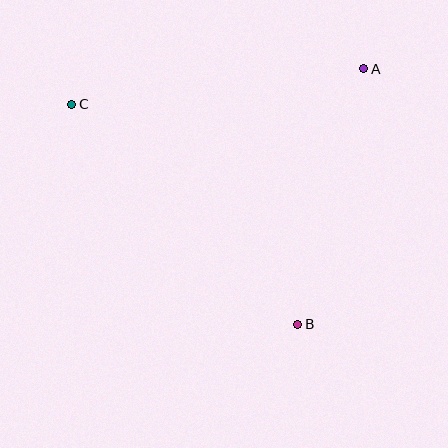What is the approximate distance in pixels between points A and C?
The distance between A and C is approximately 294 pixels.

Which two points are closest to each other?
Points A and B are closest to each other.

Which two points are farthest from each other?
Points B and C are farthest from each other.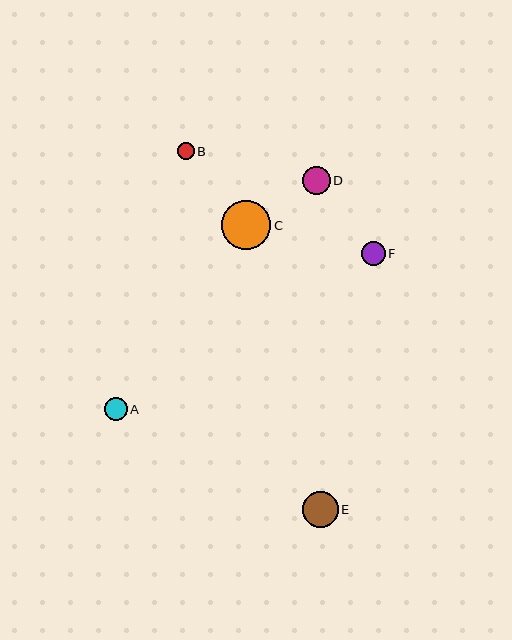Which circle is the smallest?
Circle B is the smallest with a size of approximately 17 pixels.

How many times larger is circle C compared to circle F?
Circle C is approximately 2.0 times the size of circle F.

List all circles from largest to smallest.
From largest to smallest: C, E, D, F, A, B.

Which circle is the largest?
Circle C is the largest with a size of approximately 50 pixels.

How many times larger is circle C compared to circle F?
Circle C is approximately 2.0 times the size of circle F.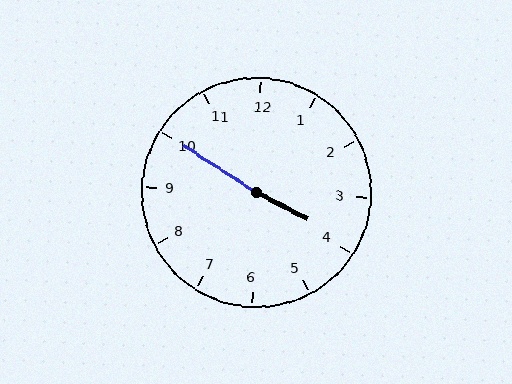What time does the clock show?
3:50.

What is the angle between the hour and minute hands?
Approximately 175 degrees.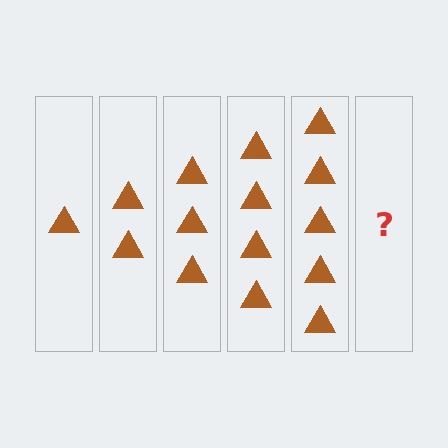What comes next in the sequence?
The next element should be 6 triangles.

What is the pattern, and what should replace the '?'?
The pattern is that each step adds one more triangle. The '?' should be 6 triangles.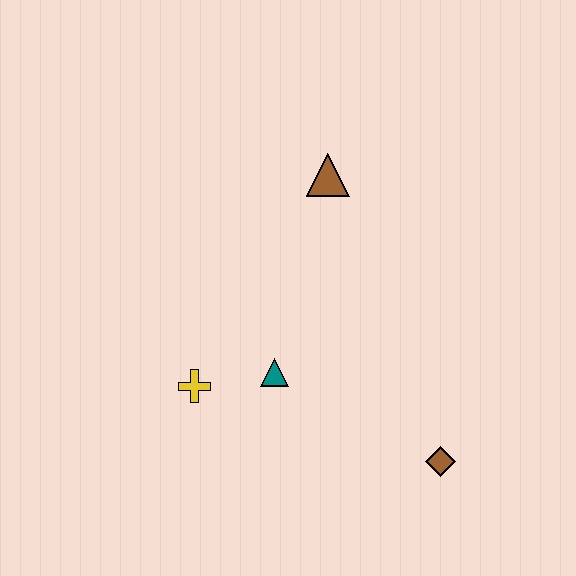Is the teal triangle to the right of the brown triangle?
No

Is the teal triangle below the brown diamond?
No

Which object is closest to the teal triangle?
The yellow cross is closest to the teal triangle.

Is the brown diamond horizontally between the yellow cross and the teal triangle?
No